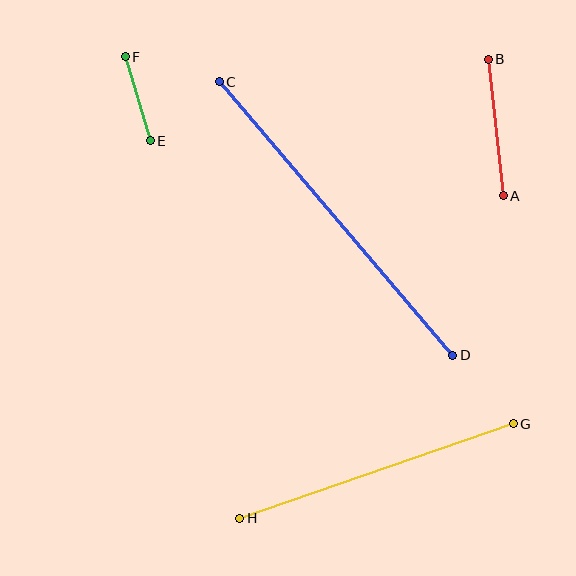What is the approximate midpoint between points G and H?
The midpoint is at approximately (377, 471) pixels.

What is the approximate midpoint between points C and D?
The midpoint is at approximately (336, 218) pixels.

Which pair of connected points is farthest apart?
Points C and D are farthest apart.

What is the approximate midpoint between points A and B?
The midpoint is at approximately (496, 127) pixels.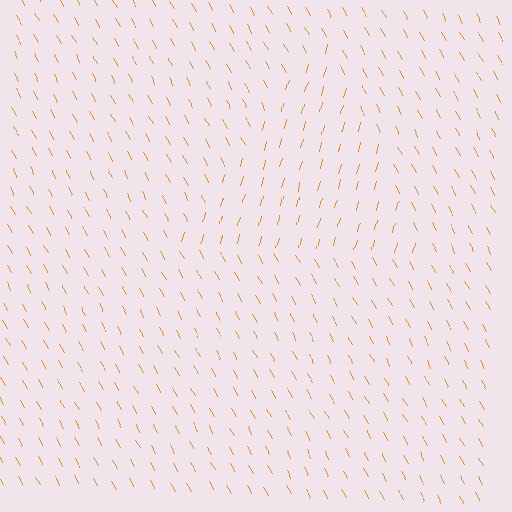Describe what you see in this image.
The image is filled with small orange line segments. A triangle region in the image has lines oriented differently from the surrounding lines, creating a visible texture boundary.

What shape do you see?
I see a triangle.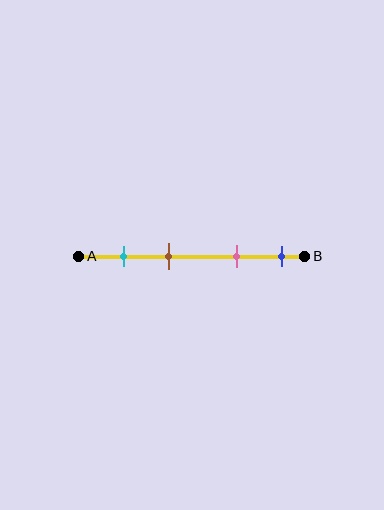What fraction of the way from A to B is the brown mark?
The brown mark is approximately 40% (0.4) of the way from A to B.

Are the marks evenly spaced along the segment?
No, the marks are not evenly spaced.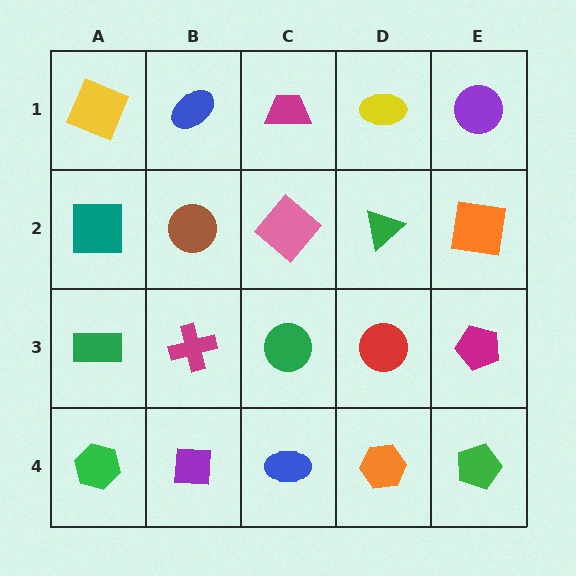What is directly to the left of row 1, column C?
A blue ellipse.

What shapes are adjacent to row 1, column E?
An orange square (row 2, column E), a yellow ellipse (row 1, column D).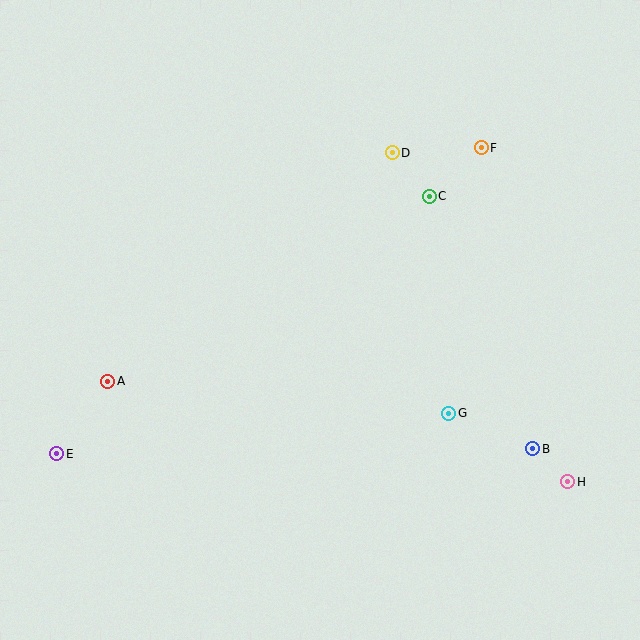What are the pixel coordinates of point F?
Point F is at (481, 148).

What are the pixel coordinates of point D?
Point D is at (392, 153).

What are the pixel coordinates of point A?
Point A is at (108, 381).